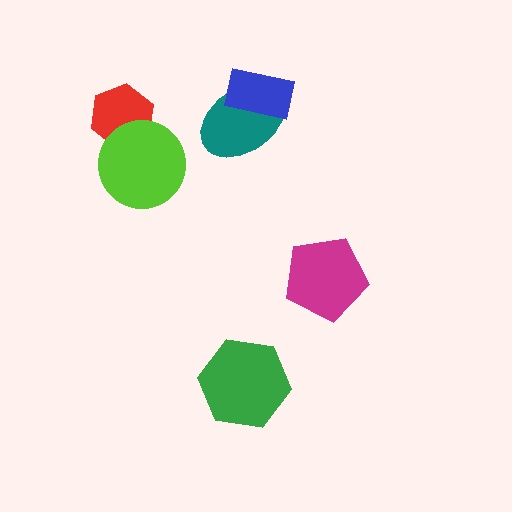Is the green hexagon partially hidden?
No, no other shape covers it.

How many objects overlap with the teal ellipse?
1 object overlaps with the teal ellipse.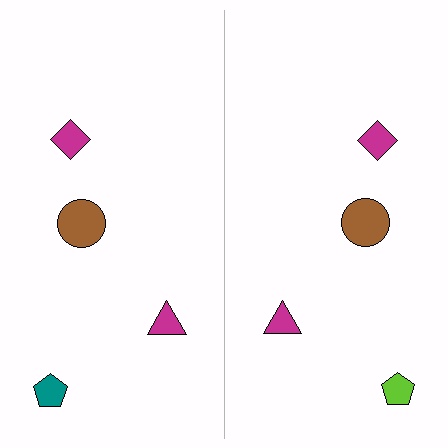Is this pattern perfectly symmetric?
No, the pattern is not perfectly symmetric. The lime pentagon on the right side breaks the symmetry — its mirror counterpart is teal.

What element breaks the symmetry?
The lime pentagon on the right side breaks the symmetry — its mirror counterpart is teal.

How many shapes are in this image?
There are 8 shapes in this image.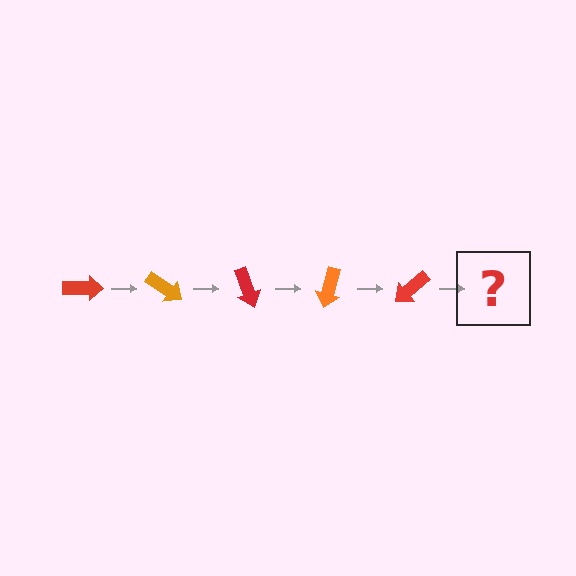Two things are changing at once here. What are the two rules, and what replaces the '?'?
The two rules are that it rotates 35 degrees each step and the color cycles through red and orange. The '?' should be an orange arrow, rotated 175 degrees from the start.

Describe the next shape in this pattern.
It should be an orange arrow, rotated 175 degrees from the start.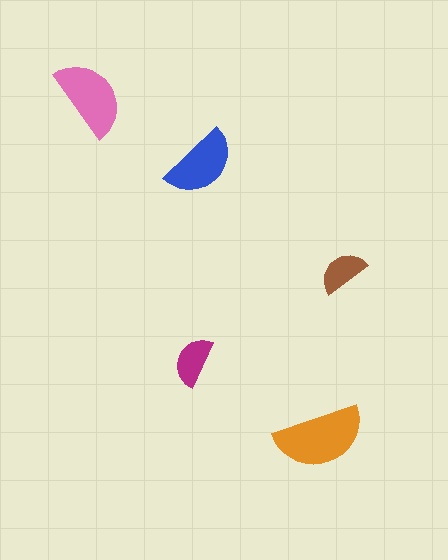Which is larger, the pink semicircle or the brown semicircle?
The pink one.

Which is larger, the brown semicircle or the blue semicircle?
The blue one.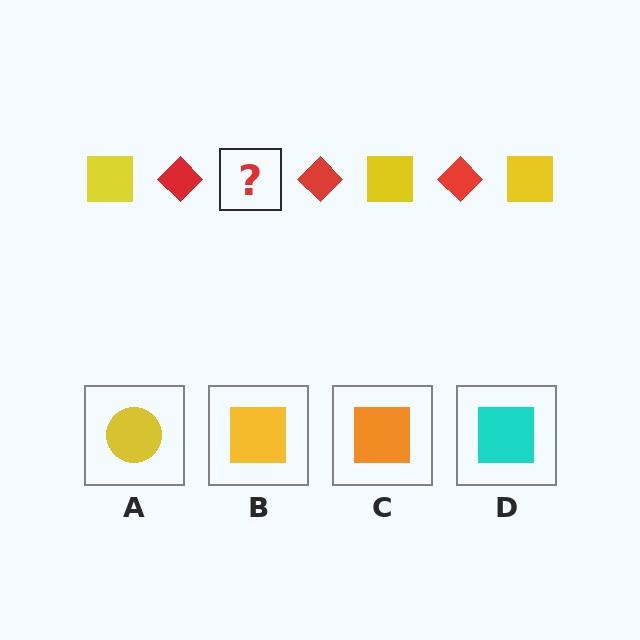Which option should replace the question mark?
Option B.